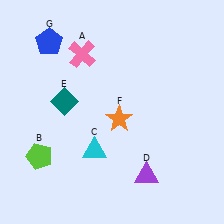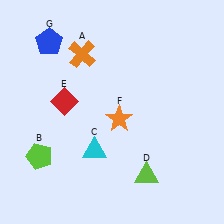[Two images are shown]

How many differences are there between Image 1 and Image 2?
There are 3 differences between the two images.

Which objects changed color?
A changed from pink to orange. D changed from purple to lime. E changed from teal to red.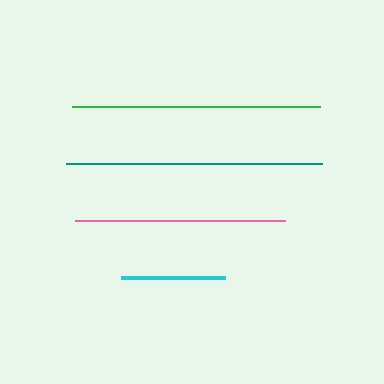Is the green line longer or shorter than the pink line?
The green line is longer than the pink line.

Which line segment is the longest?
The teal line is the longest at approximately 255 pixels.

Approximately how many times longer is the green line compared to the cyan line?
The green line is approximately 2.4 times the length of the cyan line.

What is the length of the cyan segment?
The cyan segment is approximately 103 pixels long.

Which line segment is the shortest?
The cyan line is the shortest at approximately 103 pixels.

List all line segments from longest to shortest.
From longest to shortest: teal, green, pink, cyan.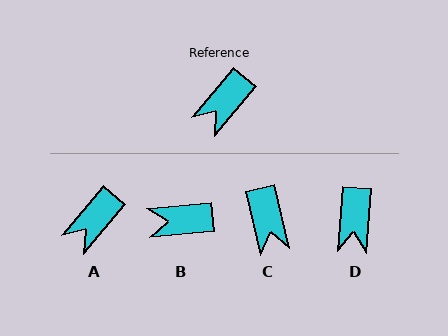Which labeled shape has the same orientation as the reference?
A.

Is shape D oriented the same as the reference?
No, it is off by about 36 degrees.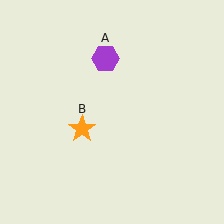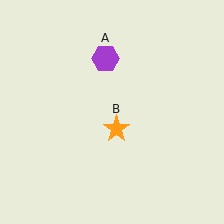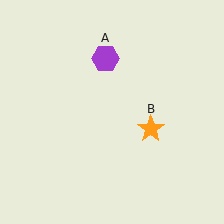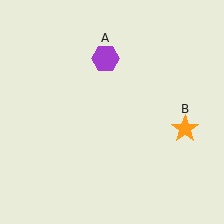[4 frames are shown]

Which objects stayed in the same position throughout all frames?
Purple hexagon (object A) remained stationary.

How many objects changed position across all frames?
1 object changed position: orange star (object B).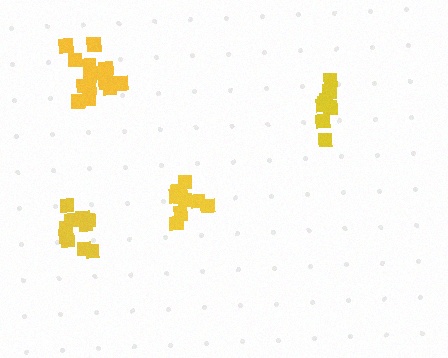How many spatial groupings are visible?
There are 4 spatial groupings.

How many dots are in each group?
Group 1: 8 dots, Group 2: 9 dots, Group 3: 14 dots, Group 4: 10 dots (41 total).